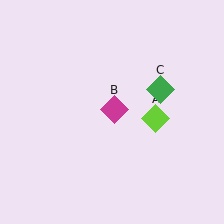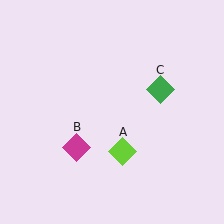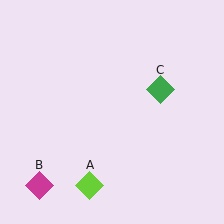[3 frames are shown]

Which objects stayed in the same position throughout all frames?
Green diamond (object C) remained stationary.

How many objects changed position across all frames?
2 objects changed position: lime diamond (object A), magenta diamond (object B).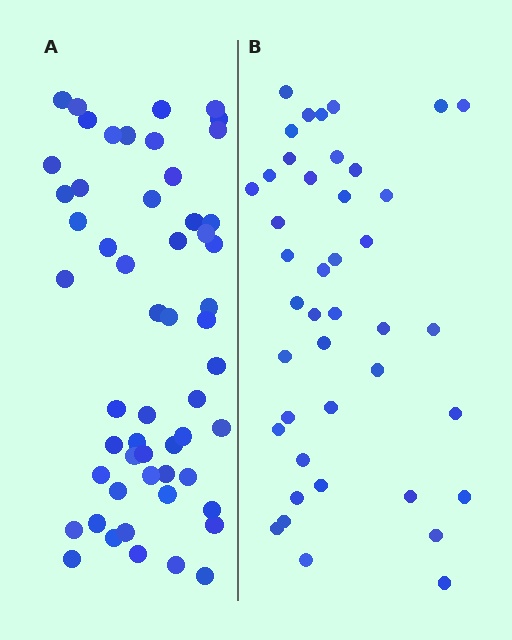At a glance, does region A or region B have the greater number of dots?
Region A (the left region) has more dots.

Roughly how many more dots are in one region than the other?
Region A has approximately 15 more dots than region B.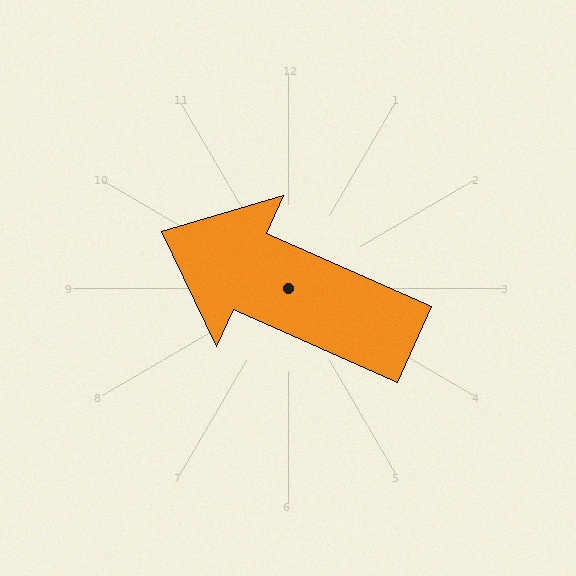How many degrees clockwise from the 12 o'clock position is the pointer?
Approximately 294 degrees.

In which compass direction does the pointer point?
Northwest.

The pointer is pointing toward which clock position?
Roughly 10 o'clock.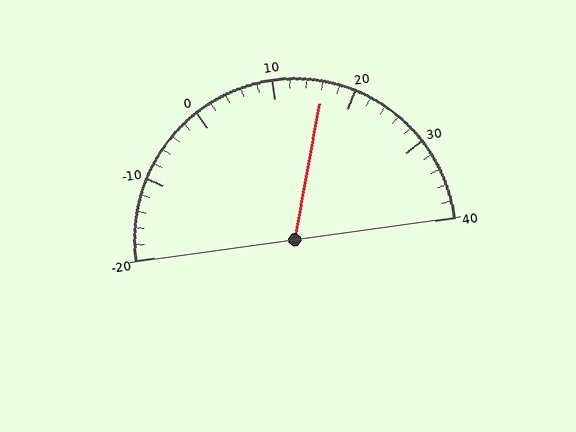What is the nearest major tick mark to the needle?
The nearest major tick mark is 20.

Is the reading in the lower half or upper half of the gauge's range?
The reading is in the upper half of the range (-20 to 40).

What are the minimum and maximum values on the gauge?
The gauge ranges from -20 to 40.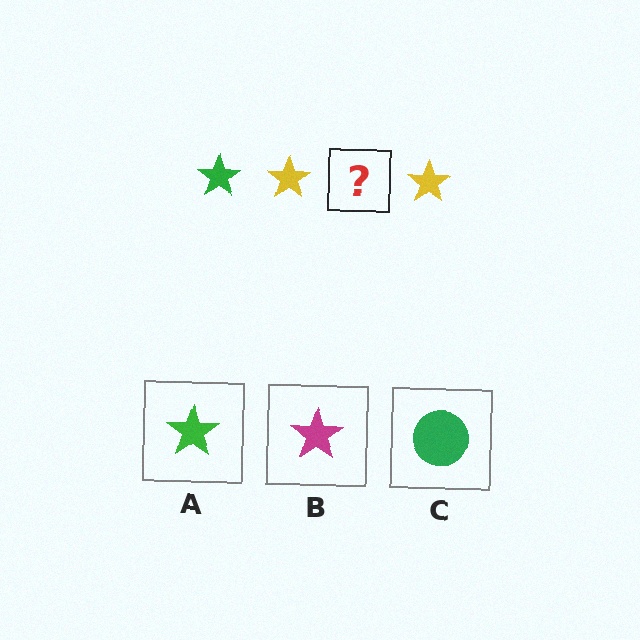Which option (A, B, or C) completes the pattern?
A.